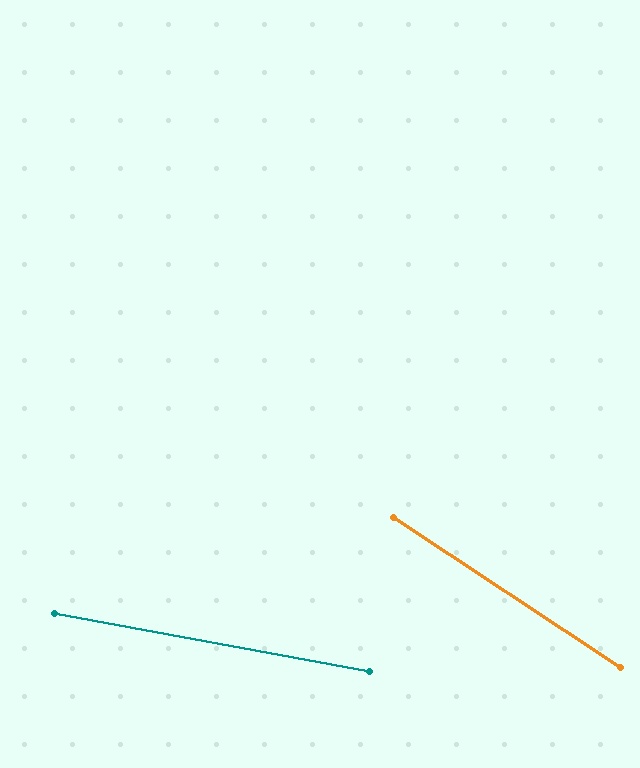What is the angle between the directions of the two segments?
Approximately 23 degrees.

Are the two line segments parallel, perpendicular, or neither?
Neither parallel nor perpendicular — they differ by about 23°.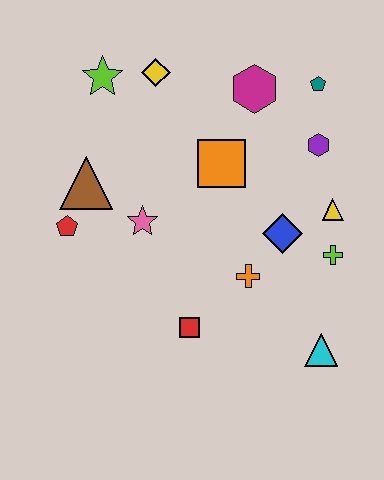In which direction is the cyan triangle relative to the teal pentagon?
The cyan triangle is below the teal pentagon.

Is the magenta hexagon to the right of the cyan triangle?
No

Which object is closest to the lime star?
The yellow diamond is closest to the lime star.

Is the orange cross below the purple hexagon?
Yes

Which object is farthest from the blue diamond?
The lime star is farthest from the blue diamond.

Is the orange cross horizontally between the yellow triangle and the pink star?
Yes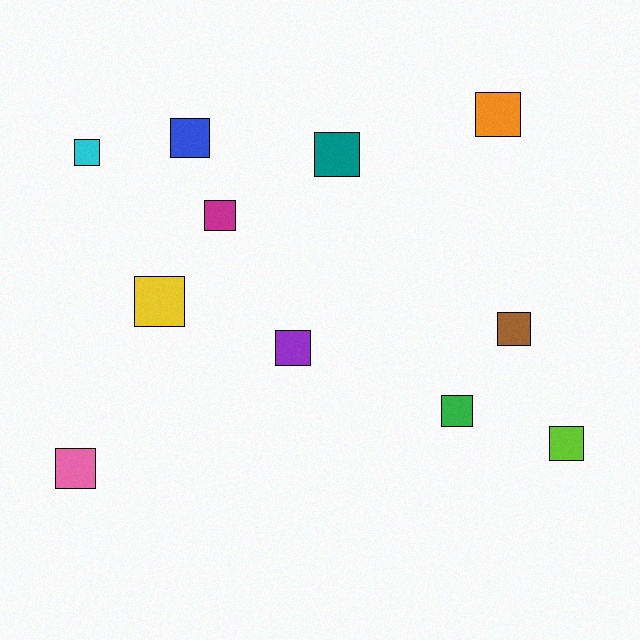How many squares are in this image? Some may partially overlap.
There are 11 squares.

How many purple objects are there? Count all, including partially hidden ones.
There is 1 purple object.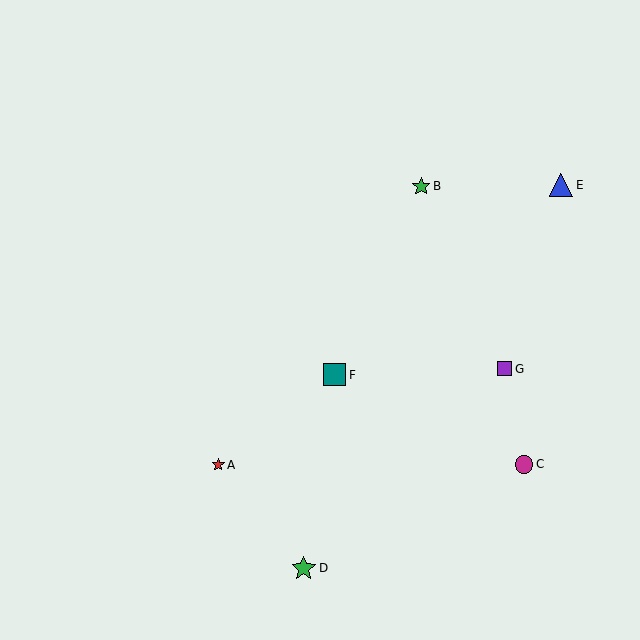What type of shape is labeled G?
Shape G is a purple square.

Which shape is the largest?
The green star (labeled D) is the largest.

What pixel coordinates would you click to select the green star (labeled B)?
Click at (421, 186) to select the green star B.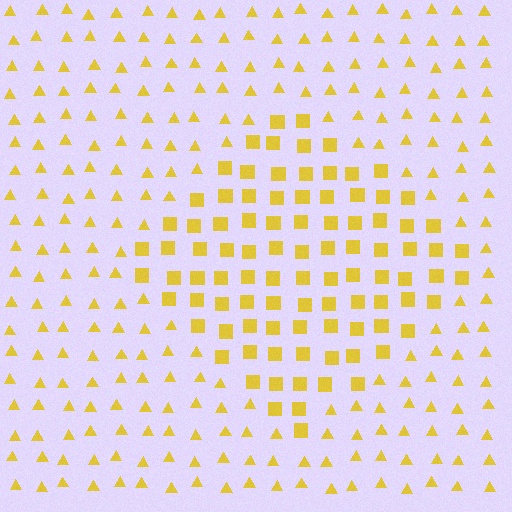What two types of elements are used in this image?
The image uses squares inside the diamond region and triangles outside it.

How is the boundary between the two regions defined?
The boundary is defined by a change in element shape: squares inside vs. triangles outside. All elements share the same color and spacing.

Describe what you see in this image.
The image is filled with small yellow elements arranged in a uniform grid. A diamond-shaped region contains squares, while the surrounding area contains triangles. The boundary is defined purely by the change in element shape.